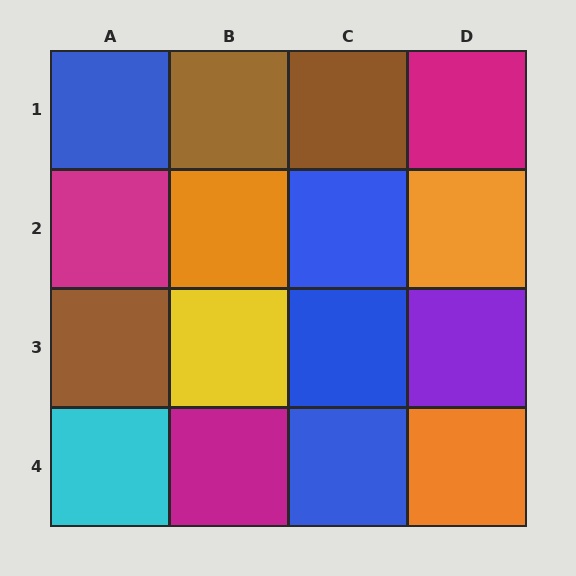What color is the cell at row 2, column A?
Magenta.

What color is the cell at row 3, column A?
Brown.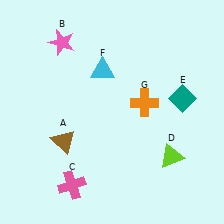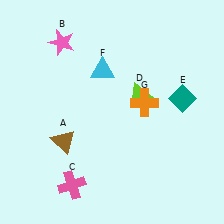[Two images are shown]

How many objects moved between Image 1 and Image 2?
1 object moved between the two images.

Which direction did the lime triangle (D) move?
The lime triangle (D) moved up.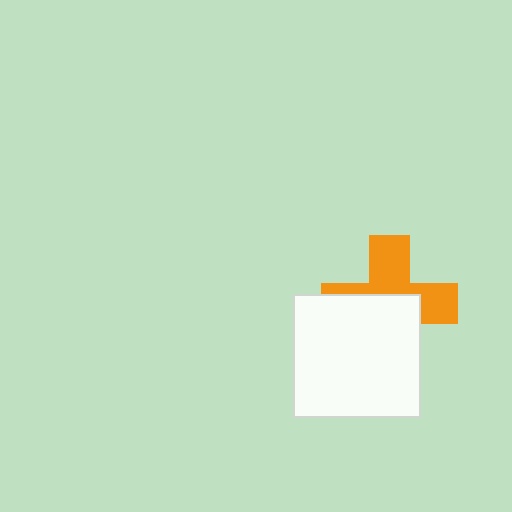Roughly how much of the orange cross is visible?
About half of it is visible (roughly 47%).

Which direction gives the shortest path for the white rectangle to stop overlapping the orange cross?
Moving down gives the shortest separation.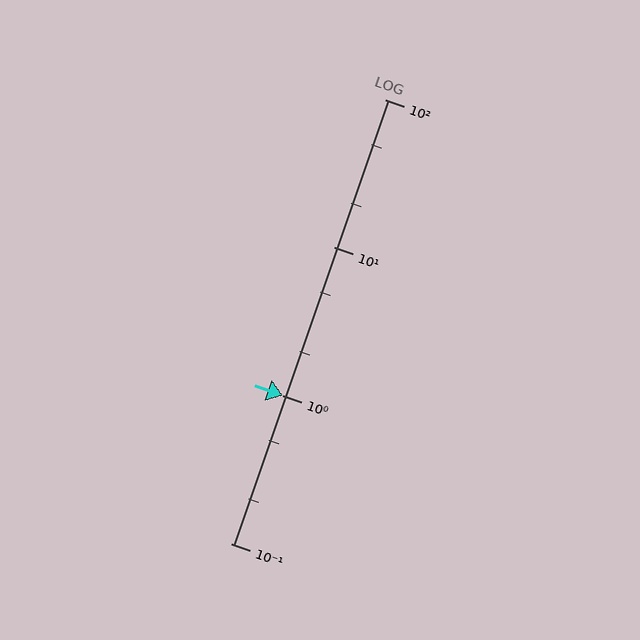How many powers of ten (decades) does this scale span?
The scale spans 3 decades, from 0.1 to 100.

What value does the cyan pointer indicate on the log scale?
The pointer indicates approximately 1.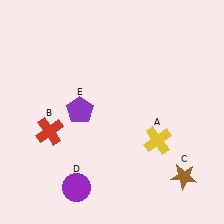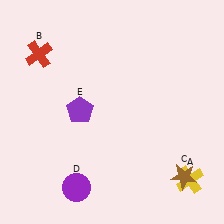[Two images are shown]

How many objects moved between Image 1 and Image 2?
2 objects moved between the two images.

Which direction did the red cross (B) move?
The red cross (B) moved up.